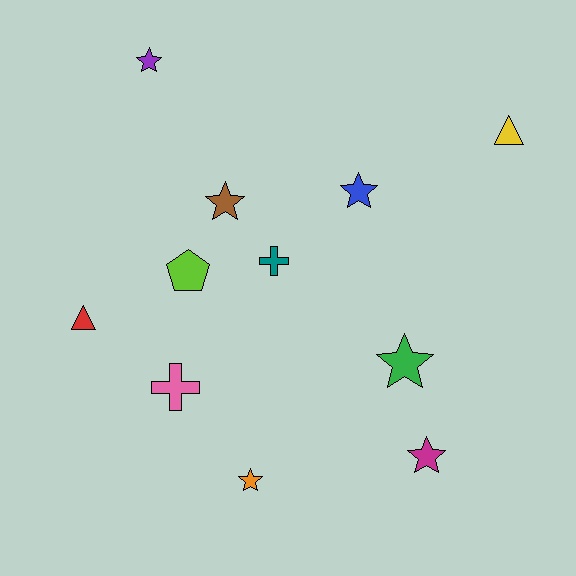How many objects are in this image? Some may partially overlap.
There are 11 objects.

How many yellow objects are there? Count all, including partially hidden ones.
There is 1 yellow object.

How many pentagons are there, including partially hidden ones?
There is 1 pentagon.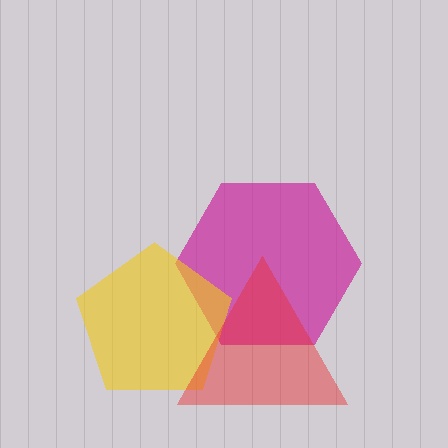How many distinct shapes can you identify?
There are 3 distinct shapes: a magenta hexagon, a yellow pentagon, a red triangle.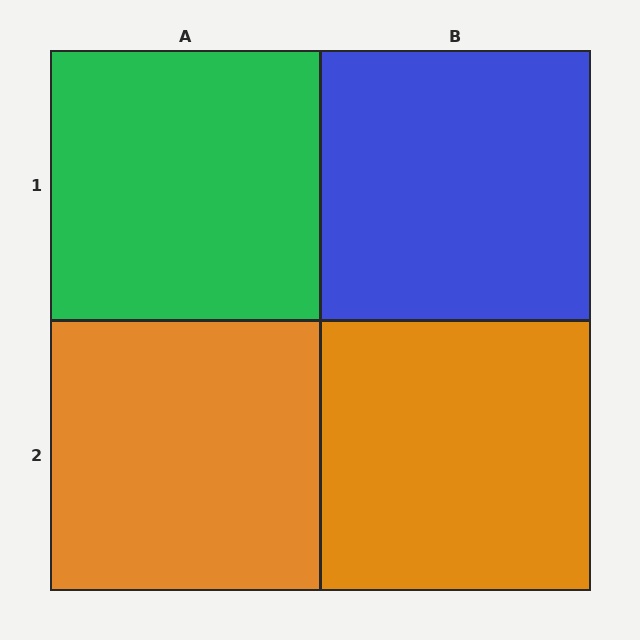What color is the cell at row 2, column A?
Orange.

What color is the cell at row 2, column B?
Orange.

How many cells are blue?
1 cell is blue.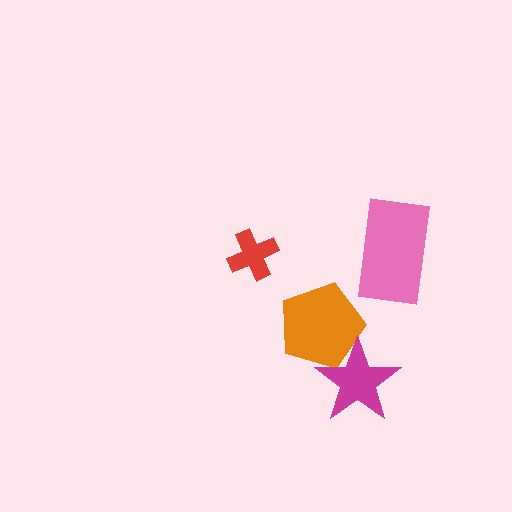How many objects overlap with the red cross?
0 objects overlap with the red cross.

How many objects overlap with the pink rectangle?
0 objects overlap with the pink rectangle.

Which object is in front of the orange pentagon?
The magenta star is in front of the orange pentagon.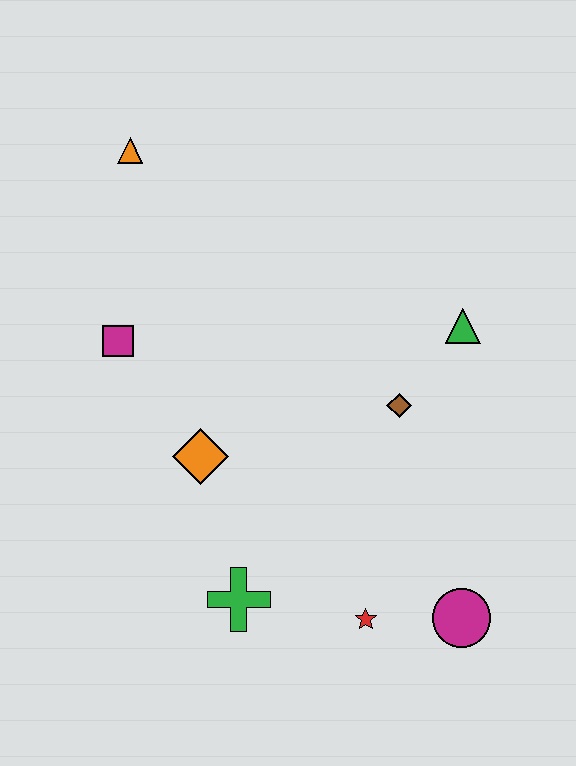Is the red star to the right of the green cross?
Yes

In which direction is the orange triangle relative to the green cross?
The orange triangle is above the green cross.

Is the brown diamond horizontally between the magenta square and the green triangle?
Yes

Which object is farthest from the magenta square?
The magenta circle is farthest from the magenta square.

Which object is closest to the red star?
The magenta circle is closest to the red star.